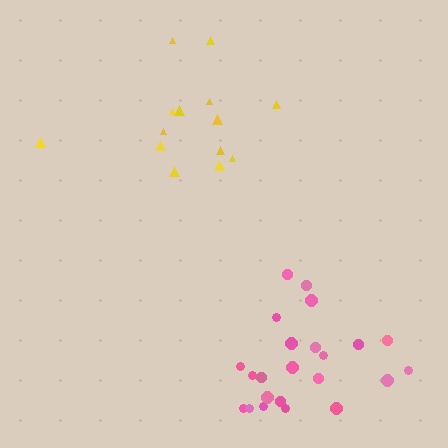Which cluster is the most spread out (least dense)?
Yellow.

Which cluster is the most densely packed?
Pink.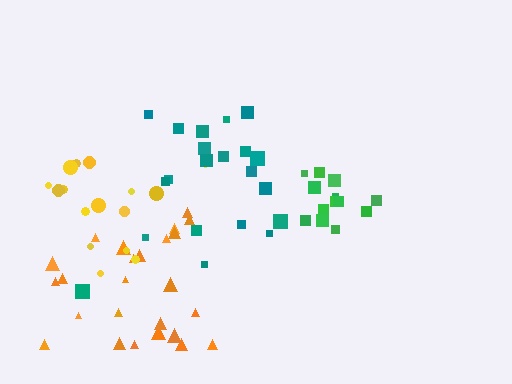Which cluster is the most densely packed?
Green.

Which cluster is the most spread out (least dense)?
Orange.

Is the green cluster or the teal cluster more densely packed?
Green.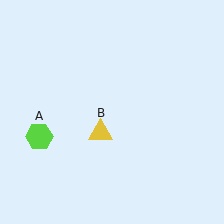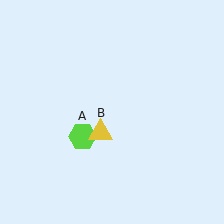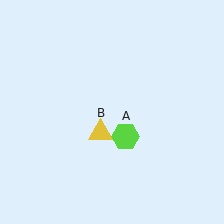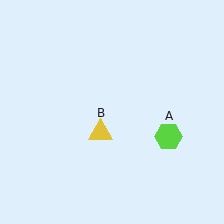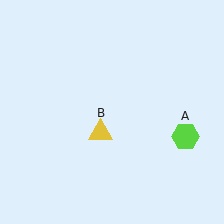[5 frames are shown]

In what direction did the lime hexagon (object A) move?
The lime hexagon (object A) moved right.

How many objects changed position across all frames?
1 object changed position: lime hexagon (object A).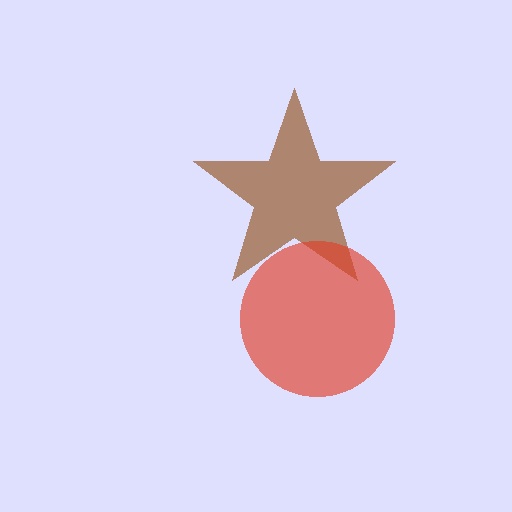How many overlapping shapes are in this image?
There are 2 overlapping shapes in the image.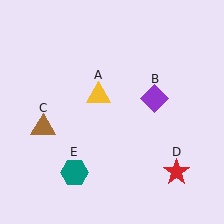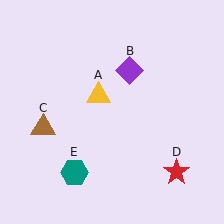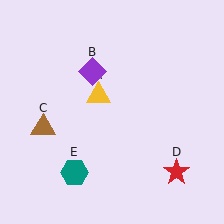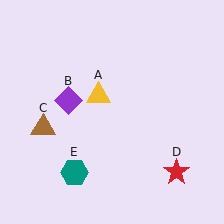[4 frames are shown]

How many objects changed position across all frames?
1 object changed position: purple diamond (object B).